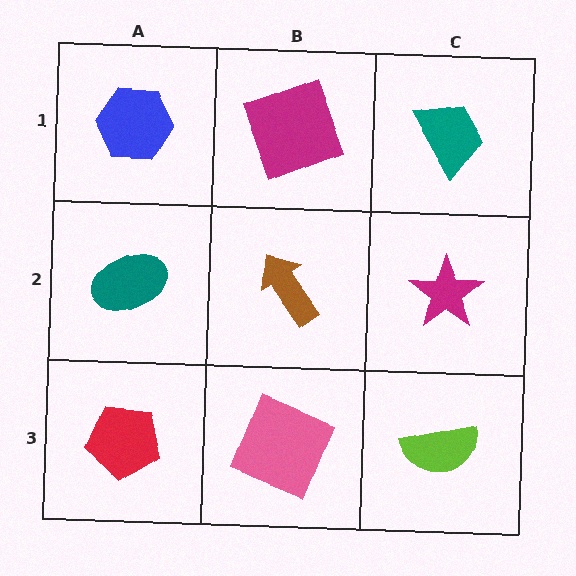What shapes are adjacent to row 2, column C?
A teal trapezoid (row 1, column C), a lime semicircle (row 3, column C), a brown arrow (row 2, column B).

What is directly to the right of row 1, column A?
A magenta square.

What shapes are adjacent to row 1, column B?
A brown arrow (row 2, column B), a blue hexagon (row 1, column A), a teal trapezoid (row 1, column C).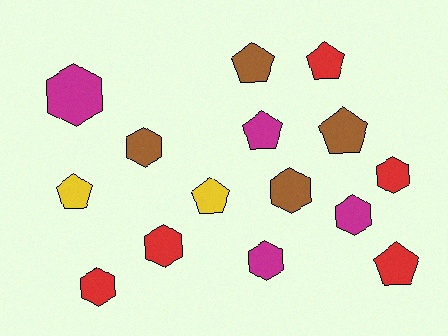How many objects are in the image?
There are 15 objects.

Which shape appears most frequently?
Hexagon, with 8 objects.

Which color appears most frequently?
Red, with 5 objects.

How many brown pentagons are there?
There are 2 brown pentagons.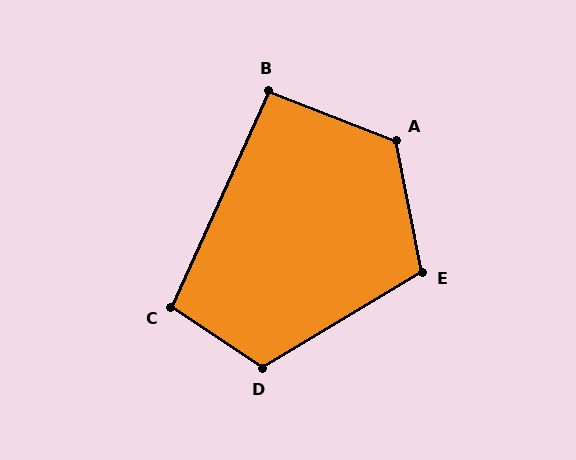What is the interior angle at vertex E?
Approximately 110 degrees (obtuse).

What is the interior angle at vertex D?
Approximately 115 degrees (obtuse).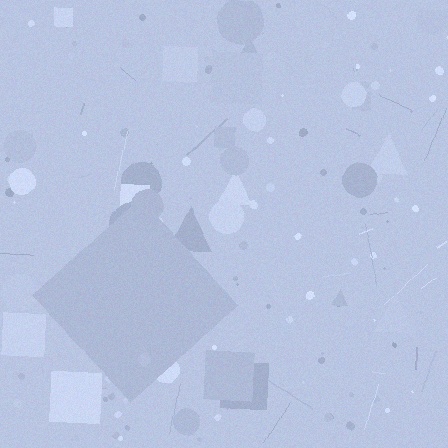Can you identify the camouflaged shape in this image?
The camouflaged shape is a diamond.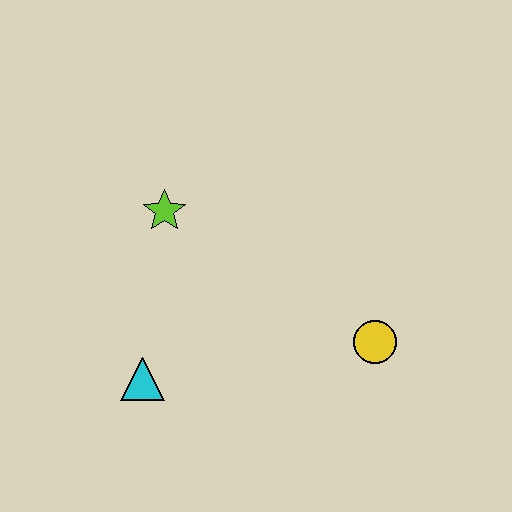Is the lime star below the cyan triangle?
No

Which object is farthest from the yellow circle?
The lime star is farthest from the yellow circle.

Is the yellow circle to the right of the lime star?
Yes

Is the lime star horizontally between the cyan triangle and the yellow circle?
Yes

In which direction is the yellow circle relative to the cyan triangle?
The yellow circle is to the right of the cyan triangle.